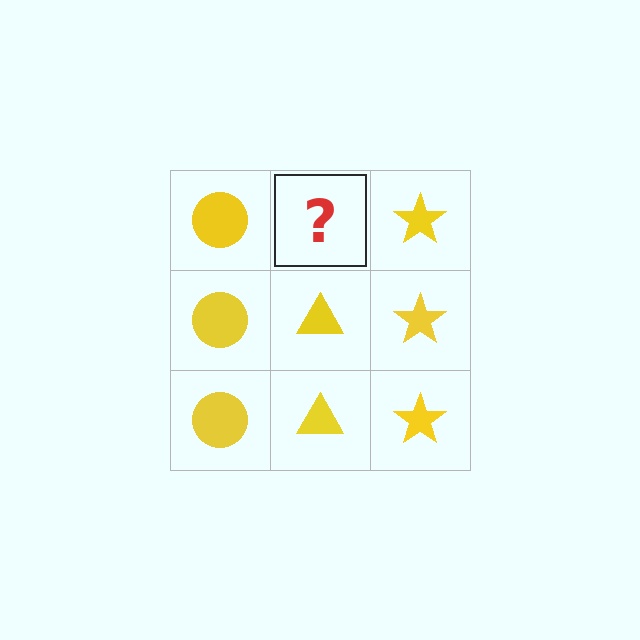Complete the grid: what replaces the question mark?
The question mark should be replaced with a yellow triangle.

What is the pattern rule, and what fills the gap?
The rule is that each column has a consistent shape. The gap should be filled with a yellow triangle.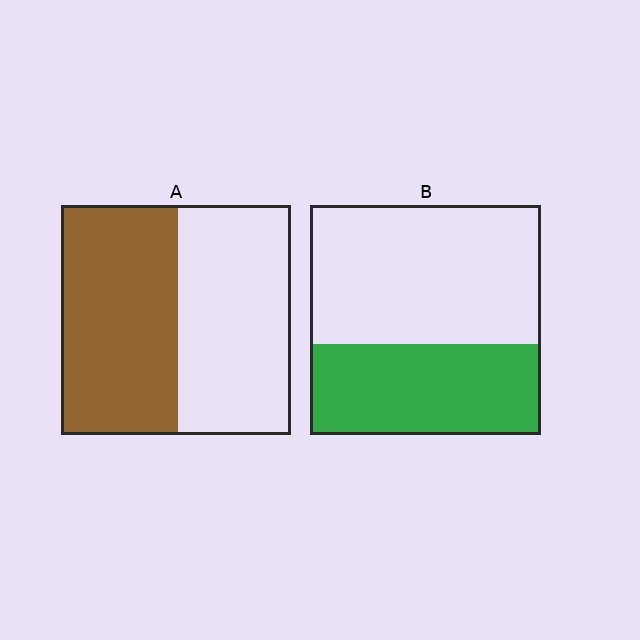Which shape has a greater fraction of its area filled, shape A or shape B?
Shape A.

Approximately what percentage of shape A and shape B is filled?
A is approximately 50% and B is approximately 40%.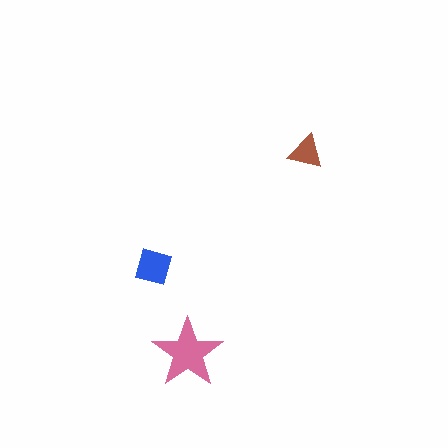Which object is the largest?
The pink star.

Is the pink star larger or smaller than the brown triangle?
Larger.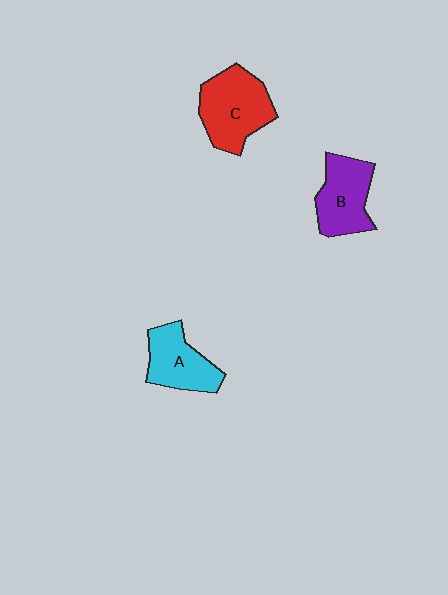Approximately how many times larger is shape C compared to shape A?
Approximately 1.3 times.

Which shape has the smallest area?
Shape A (cyan).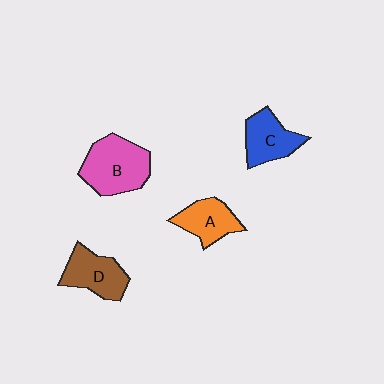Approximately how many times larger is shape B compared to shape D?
Approximately 1.3 times.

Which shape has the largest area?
Shape B (pink).